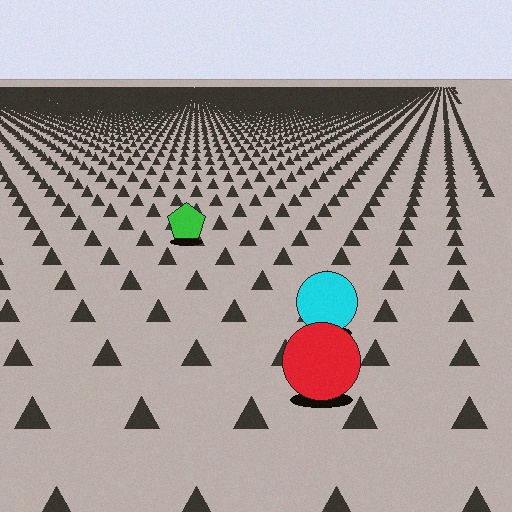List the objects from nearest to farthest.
From nearest to farthest: the red circle, the cyan circle, the green pentagon.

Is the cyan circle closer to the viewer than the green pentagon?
Yes. The cyan circle is closer — you can tell from the texture gradient: the ground texture is coarser near it.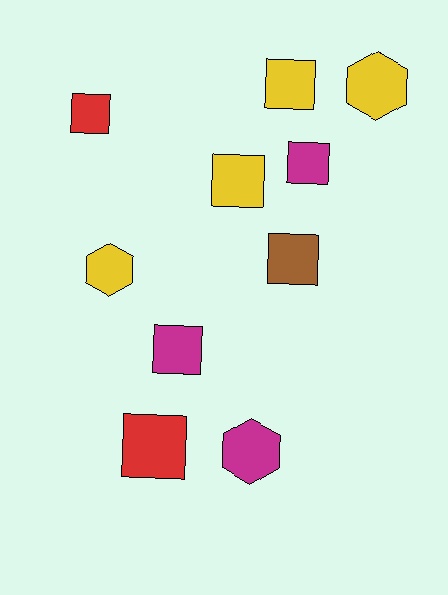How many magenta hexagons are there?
There is 1 magenta hexagon.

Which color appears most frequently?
Yellow, with 4 objects.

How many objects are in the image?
There are 10 objects.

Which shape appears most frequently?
Square, with 7 objects.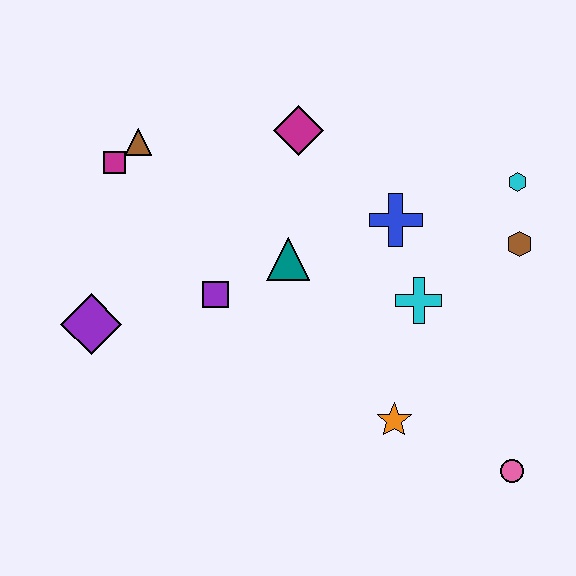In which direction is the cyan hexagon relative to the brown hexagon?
The cyan hexagon is above the brown hexagon.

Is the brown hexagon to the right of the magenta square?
Yes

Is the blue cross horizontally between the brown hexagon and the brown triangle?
Yes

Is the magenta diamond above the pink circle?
Yes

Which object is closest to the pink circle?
The orange star is closest to the pink circle.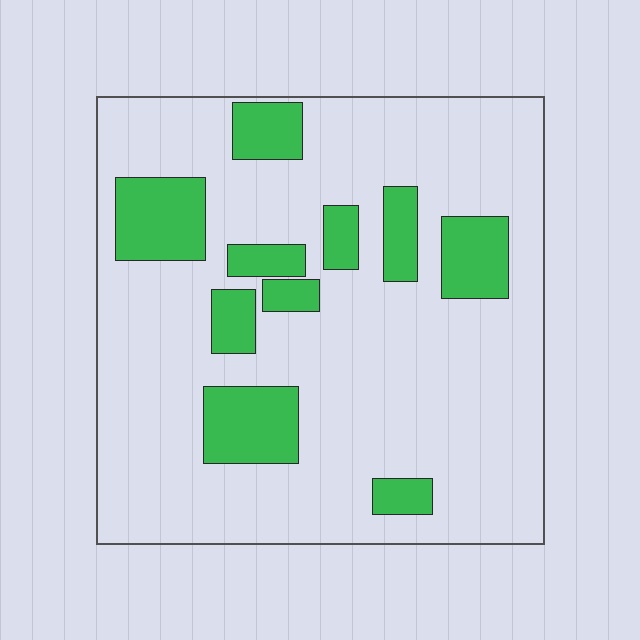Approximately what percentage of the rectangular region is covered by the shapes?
Approximately 20%.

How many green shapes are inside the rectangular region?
10.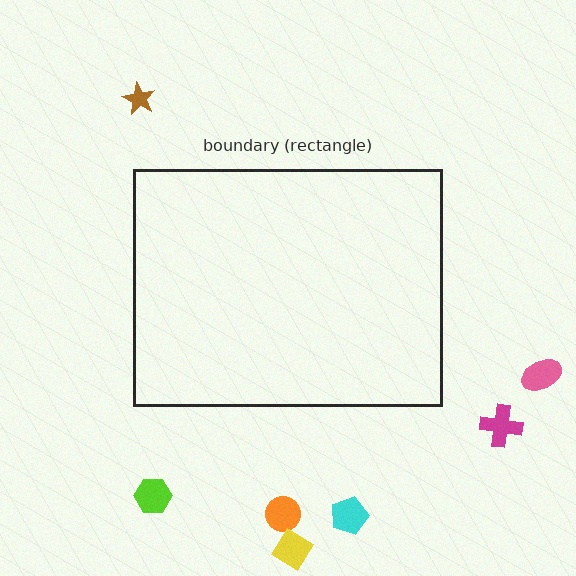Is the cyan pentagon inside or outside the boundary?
Outside.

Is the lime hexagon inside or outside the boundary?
Outside.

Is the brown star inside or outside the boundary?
Outside.